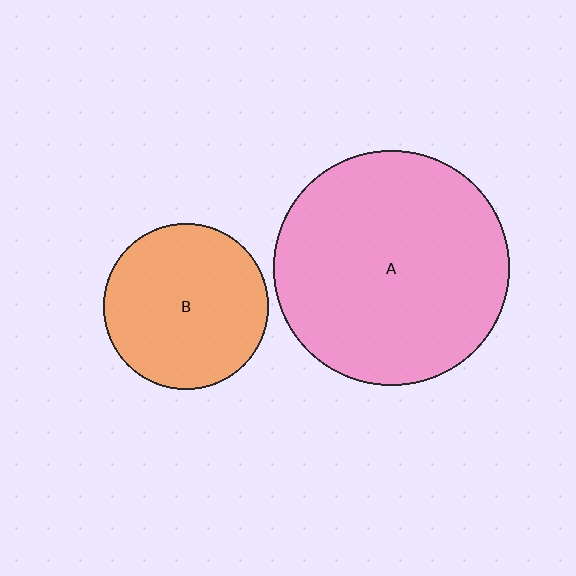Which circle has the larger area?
Circle A (pink).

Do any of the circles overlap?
No, none of the circles overlap.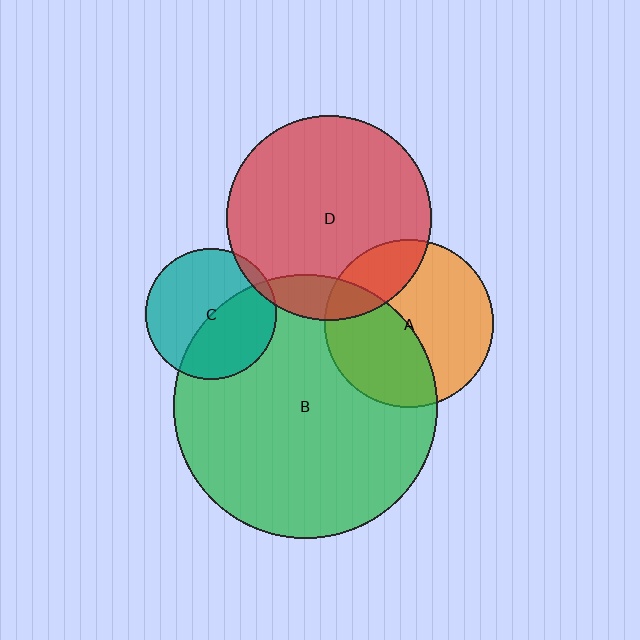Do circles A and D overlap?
Yes.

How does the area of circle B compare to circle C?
Approximately 4.0 times.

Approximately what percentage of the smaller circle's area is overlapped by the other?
Approximately 20%.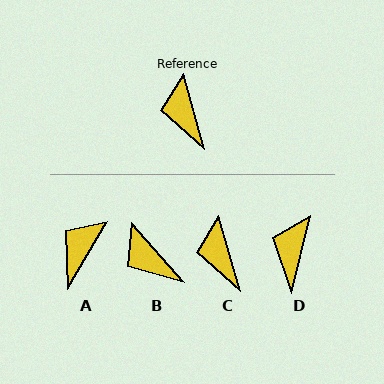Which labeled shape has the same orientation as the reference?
C.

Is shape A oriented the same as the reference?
No, it is off by about 46 degrees.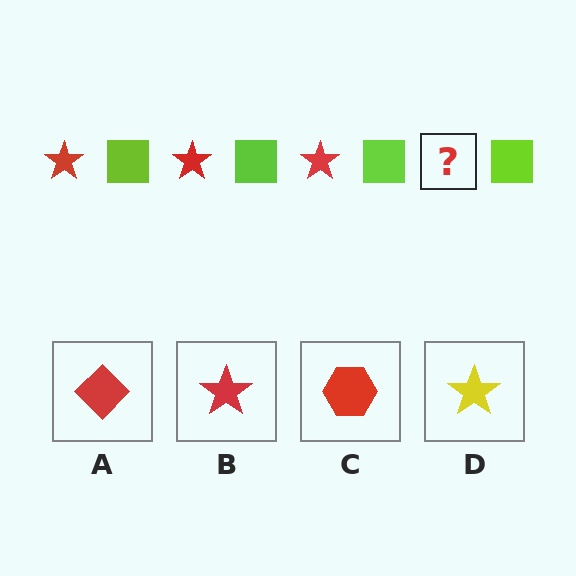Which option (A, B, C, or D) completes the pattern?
B.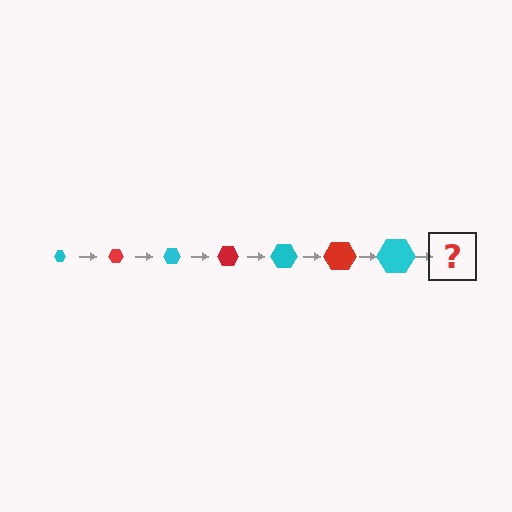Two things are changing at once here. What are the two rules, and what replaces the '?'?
The two rules are that the hexagon grows larger each step and the color cycles through cyan and red. The '?' should be a red hexagon, larger than the previous one.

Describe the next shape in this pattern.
It should be a red hexagon, larger than the previous one.